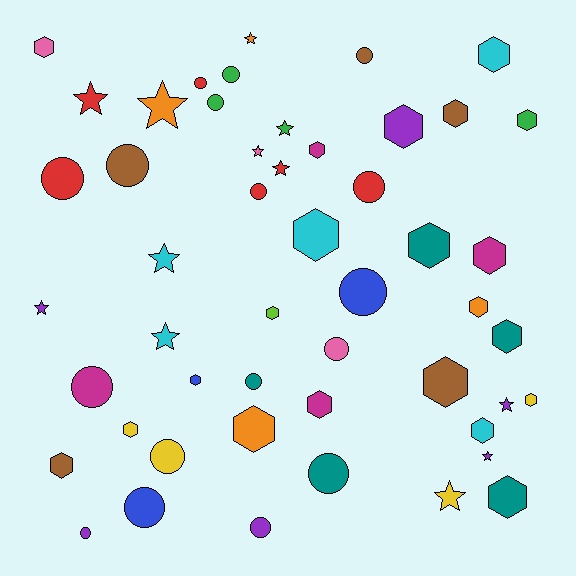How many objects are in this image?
There are 50 objects.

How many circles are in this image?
There are 17 circles.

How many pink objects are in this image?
There are 3 pink objects.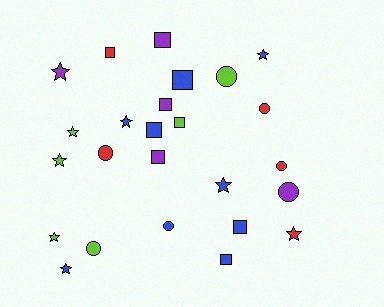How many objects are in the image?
There are 25 objects.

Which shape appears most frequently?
Square, with 9 objects.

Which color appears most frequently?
Blue, with 9 objects.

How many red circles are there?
There are 3 red circles.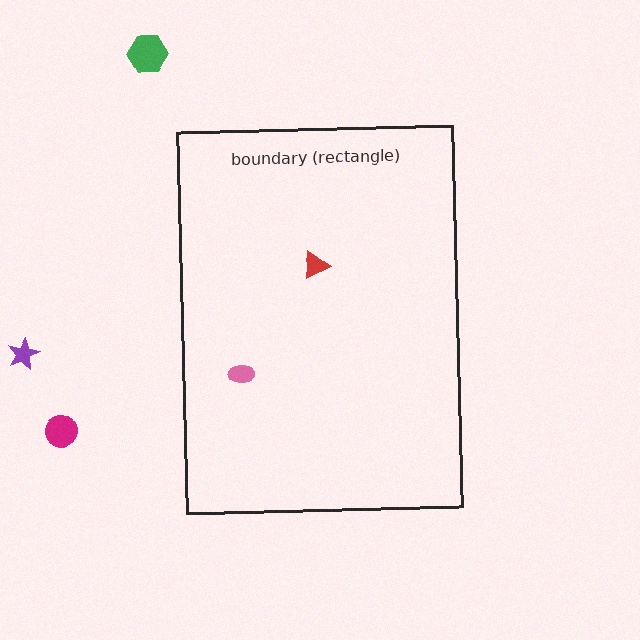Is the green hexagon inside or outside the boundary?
Outside.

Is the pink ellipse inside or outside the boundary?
Inside.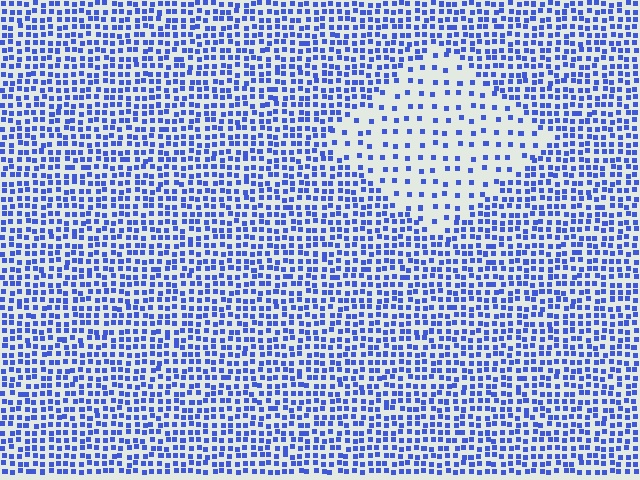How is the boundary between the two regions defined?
The boundary is defined by a change in element density (approximately 2.6x ratio). All elements are the same color, size, and shape.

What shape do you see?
I see a diamond.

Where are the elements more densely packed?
The elements are more densely packed outside the diamond boundary.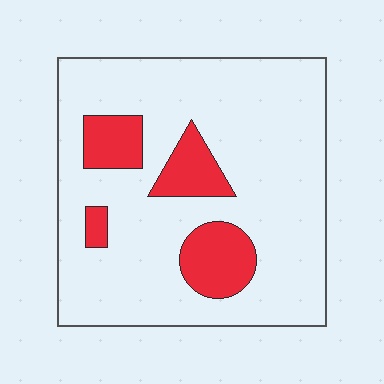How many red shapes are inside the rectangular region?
4.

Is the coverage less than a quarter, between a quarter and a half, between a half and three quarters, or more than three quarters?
Less than a quarter.